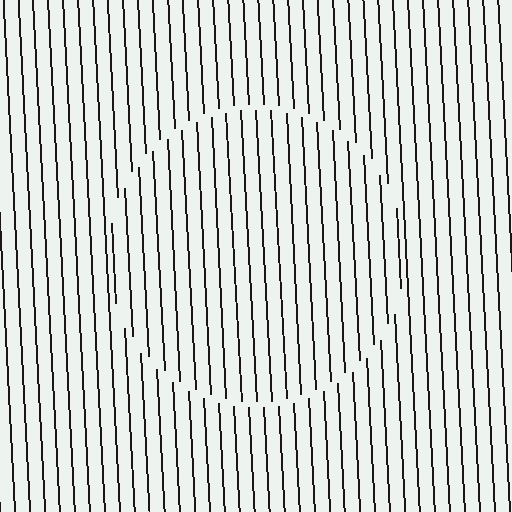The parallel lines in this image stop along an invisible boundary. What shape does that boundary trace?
An illusory circle. The interior of the shape contains the same grating, shifted by half a period — the contour is defined by the phase discontinuity where line-ends from the inner and outer gratings abut.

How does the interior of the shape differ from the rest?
The interior of the shape contains the same grating, shifted by half a period — the contour is defined by the phase discontinuity where line-ends from the inner and outer gratings abut.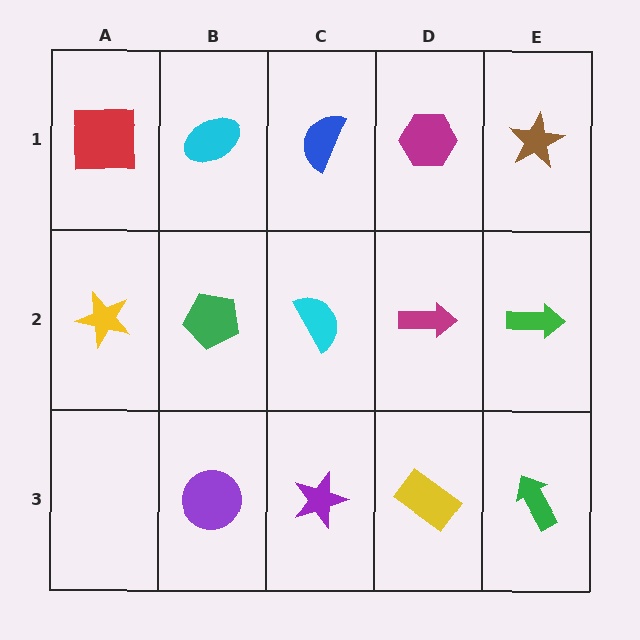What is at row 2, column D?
A magenta arrow.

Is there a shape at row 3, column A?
No, that cell is empty.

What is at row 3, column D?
A yellow rectangle.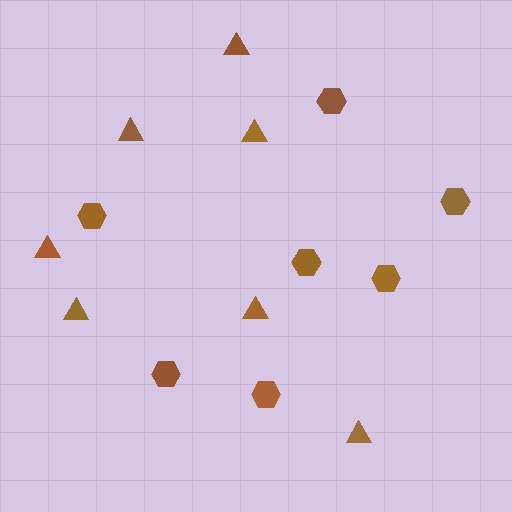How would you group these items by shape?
There are 2 groups: one group of hexagons (7) and one group of triangles (7).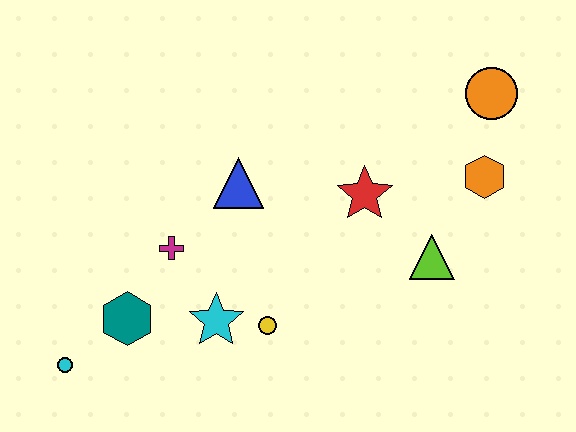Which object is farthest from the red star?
The cyan circle is farthest from the red star.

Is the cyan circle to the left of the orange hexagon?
Yes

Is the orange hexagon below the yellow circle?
No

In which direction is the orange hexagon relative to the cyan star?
The orange hexagon is to the right of the cyan star.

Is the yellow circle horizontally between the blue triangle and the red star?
Yes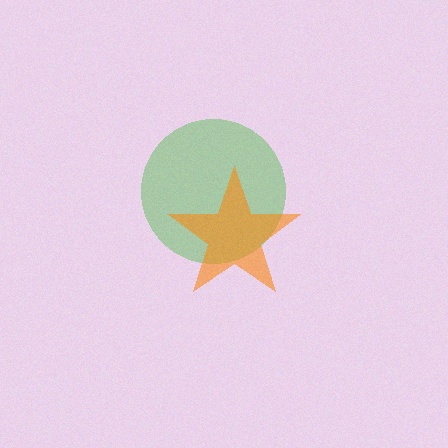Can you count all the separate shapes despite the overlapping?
Yes, there are 2 separate shapes.